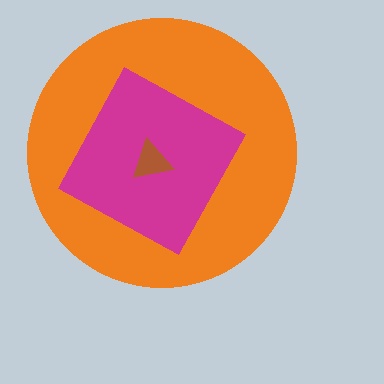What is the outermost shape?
The orange circle.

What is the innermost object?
The brown triangle.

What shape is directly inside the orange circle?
The magenta diamond.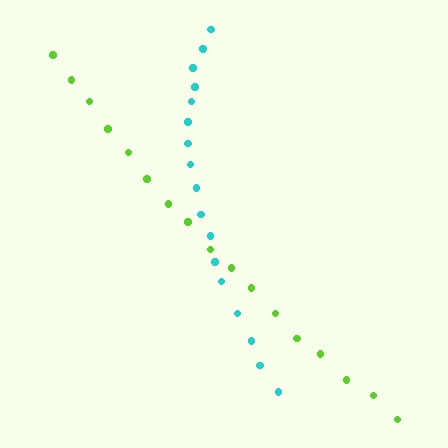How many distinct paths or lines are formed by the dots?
There are 2 distinct paths.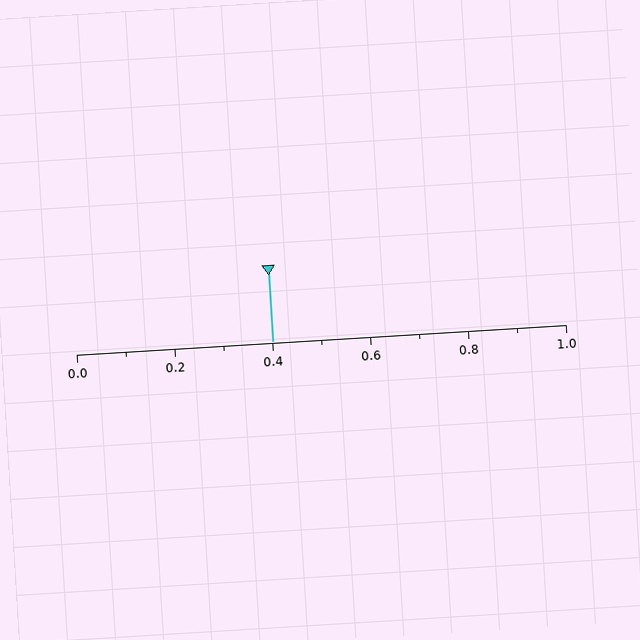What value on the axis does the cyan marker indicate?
The marker indicates approximately 0.4.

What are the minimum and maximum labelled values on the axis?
The axis runs from 0.0 to 1.0.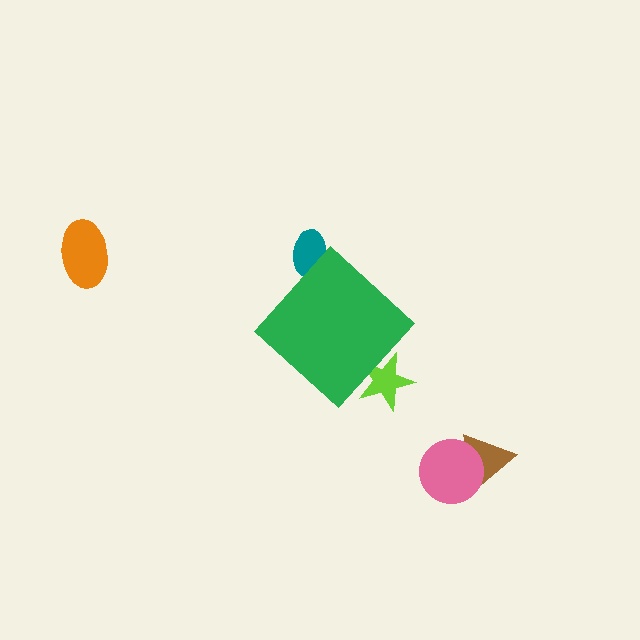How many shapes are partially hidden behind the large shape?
2 shapes are partially hidden.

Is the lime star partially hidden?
Yes, the lime star is partially hidden behind the green diamond.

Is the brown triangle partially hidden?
No, the brown triangle is fully visible.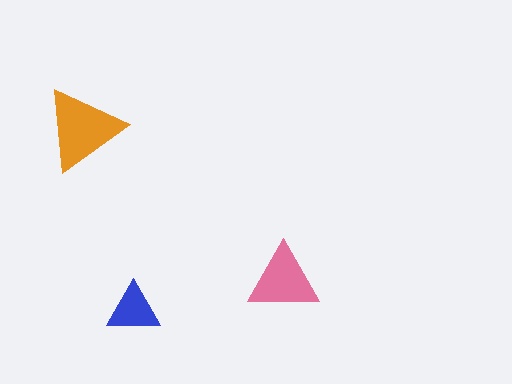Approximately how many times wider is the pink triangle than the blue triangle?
About 1.5 times wider.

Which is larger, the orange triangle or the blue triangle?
The orange one.